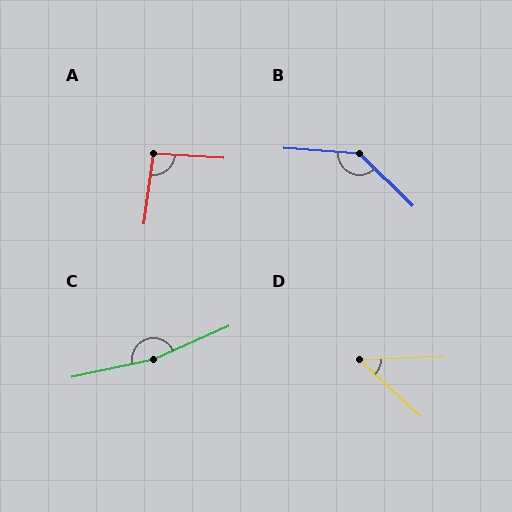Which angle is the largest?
C, at approximately 168 degrees.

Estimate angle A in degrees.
Approximately 95 degrees.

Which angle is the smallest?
D, at approximately 45 degrees.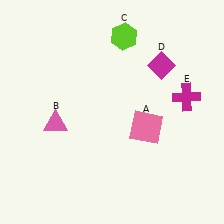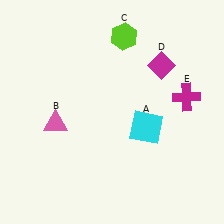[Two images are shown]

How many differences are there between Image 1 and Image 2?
There is 1 difference between the two images.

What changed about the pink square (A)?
In Image 1, A is pink. In Image 2, it changed to cyan.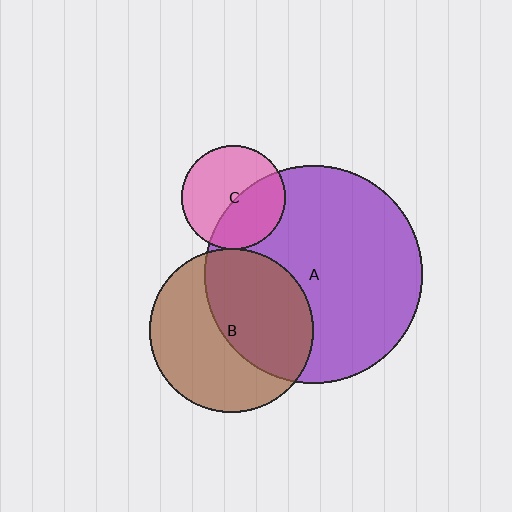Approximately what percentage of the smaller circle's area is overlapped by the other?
Approximately 50%.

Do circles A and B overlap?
Yes.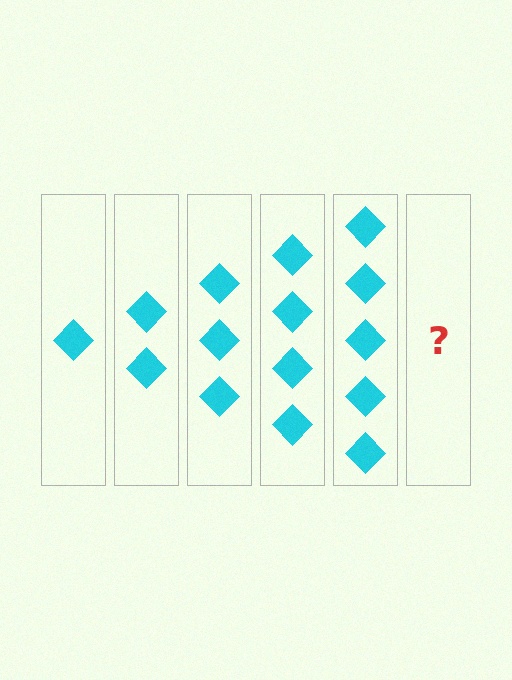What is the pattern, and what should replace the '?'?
The pattern is that each step adds one more diamond. The '?' should be 6 diamonds.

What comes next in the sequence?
The next element should be 6 diamonds.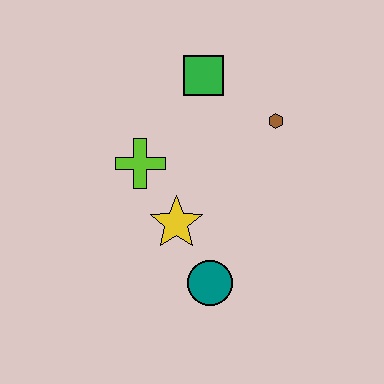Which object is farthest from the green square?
The teal circle is farthest from the green square.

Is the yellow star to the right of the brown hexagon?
No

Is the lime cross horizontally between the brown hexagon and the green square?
No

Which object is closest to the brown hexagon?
The green square is closest to the brown hexagon.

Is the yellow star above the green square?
No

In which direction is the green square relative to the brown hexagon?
The green square is to the left of the brown hexagon.